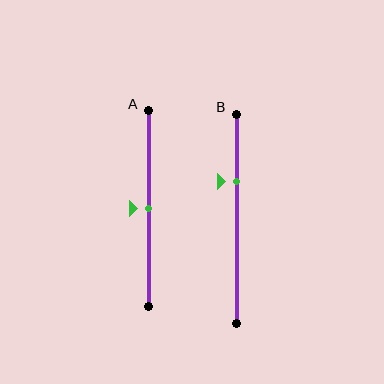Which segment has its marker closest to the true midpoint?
Segment A has its marker closest to the true midpoint.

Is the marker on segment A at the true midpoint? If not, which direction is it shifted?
Yes, the marker on segment A is at the true midpoint.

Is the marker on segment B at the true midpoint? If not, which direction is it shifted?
No, the marker on segment B is shifted upward by about 18% of the segment length.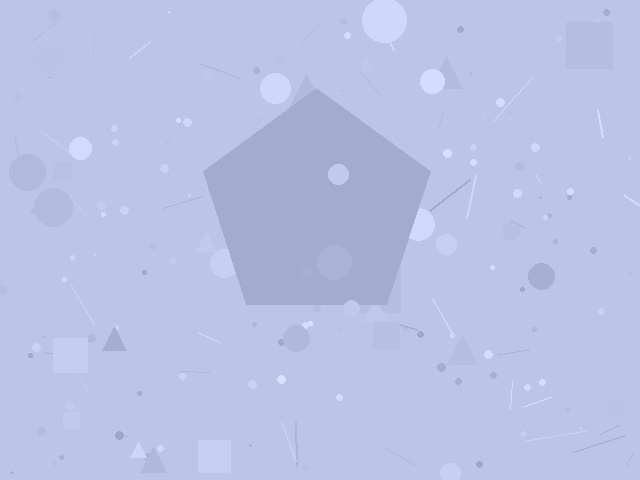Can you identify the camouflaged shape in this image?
The camouflaged shape is a pentagon.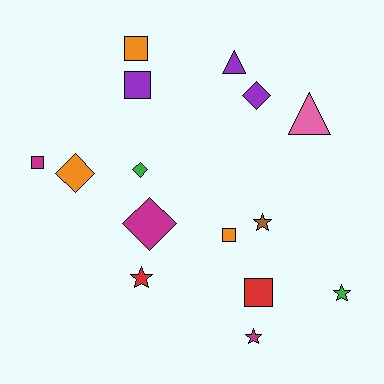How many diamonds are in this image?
There are 4 diamonds.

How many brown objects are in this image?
There is 1 brown object.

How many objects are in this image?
There are 15 objects.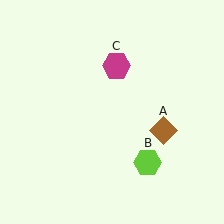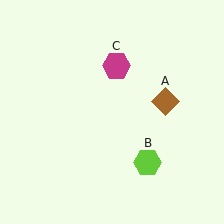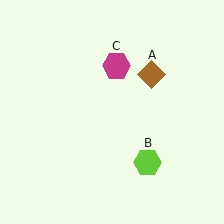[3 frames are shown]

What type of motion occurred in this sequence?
The brown diamond (object A) rotated counterclockwise around the center of the scene.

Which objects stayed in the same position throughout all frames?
Lime hexagon (object B) and magenta hexagon (object C) remained stationary.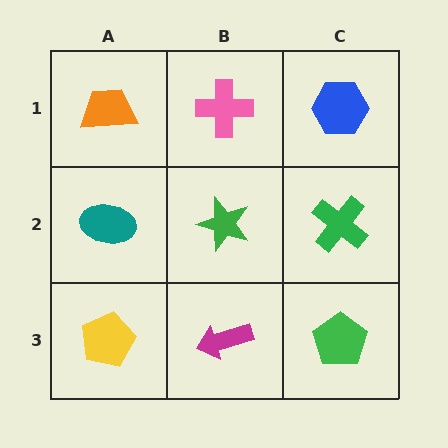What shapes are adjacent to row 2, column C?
A blue hexagon (row 1, column C), a green pentagon (row 3, column C), a green star (row 2, column B).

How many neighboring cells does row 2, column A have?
3.